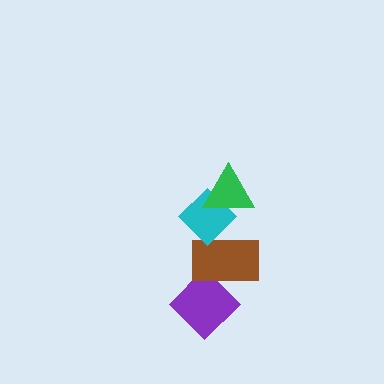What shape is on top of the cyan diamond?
The green triangle is on top of the cyan diamond.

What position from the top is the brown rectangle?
The brown rectangle is 3rd from the top.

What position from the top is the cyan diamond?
The cyan diamond is 2nd from the top.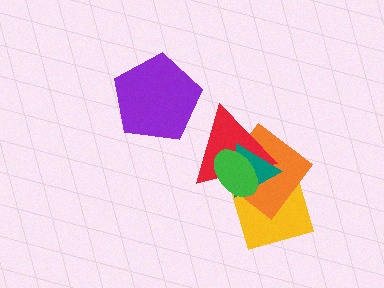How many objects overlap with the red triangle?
4 objects overlap with the red triangle.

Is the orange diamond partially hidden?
Yes, it is partially covered by another shape.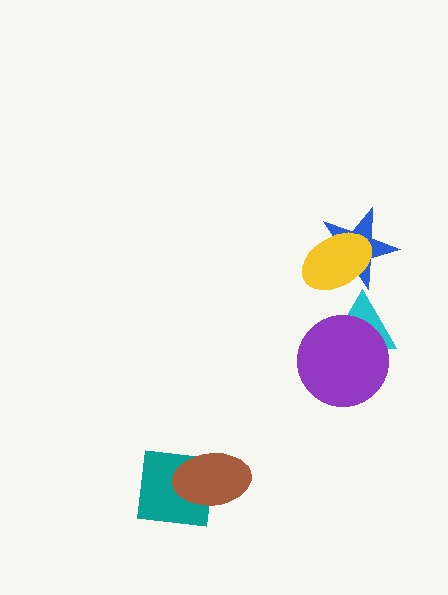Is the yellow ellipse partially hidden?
No, no other shape covers it.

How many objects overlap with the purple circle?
1 object overlaps with the purple circle.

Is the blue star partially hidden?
Yes, it is partially covered by another shape.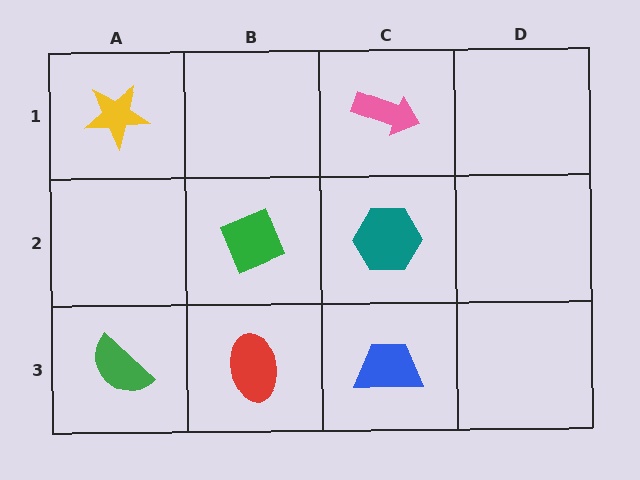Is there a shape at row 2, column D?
No, that cell is empty.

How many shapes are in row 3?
3 shapes.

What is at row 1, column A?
A yellow star.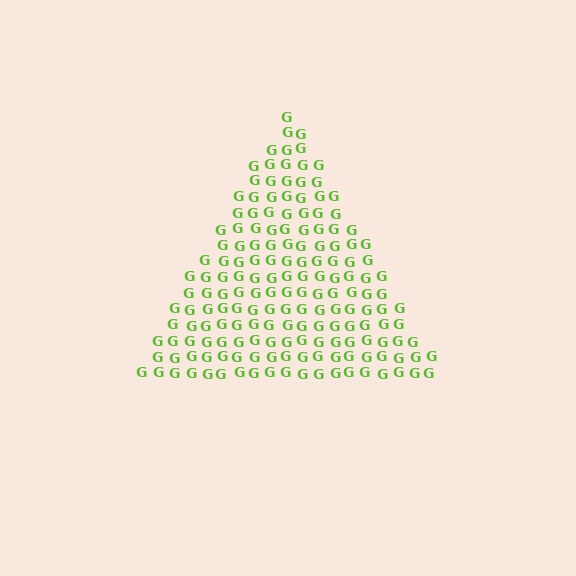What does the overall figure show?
The overall figure shows a triangle.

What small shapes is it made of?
It is made of small letter G's.